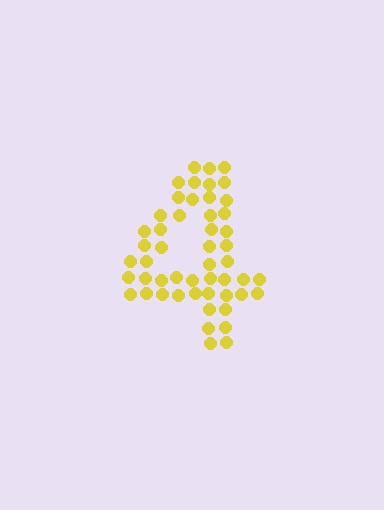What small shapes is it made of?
It is made of small circles.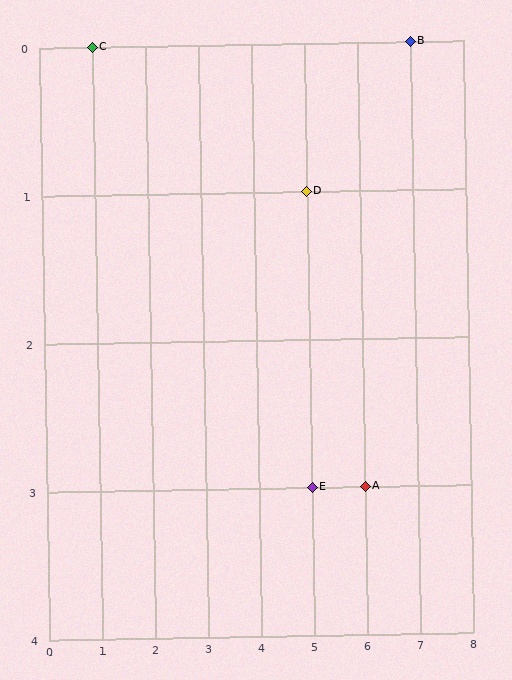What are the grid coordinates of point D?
Point D is at grid coordinates (5, 1).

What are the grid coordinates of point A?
Point A is at grid coordinates (6, 3).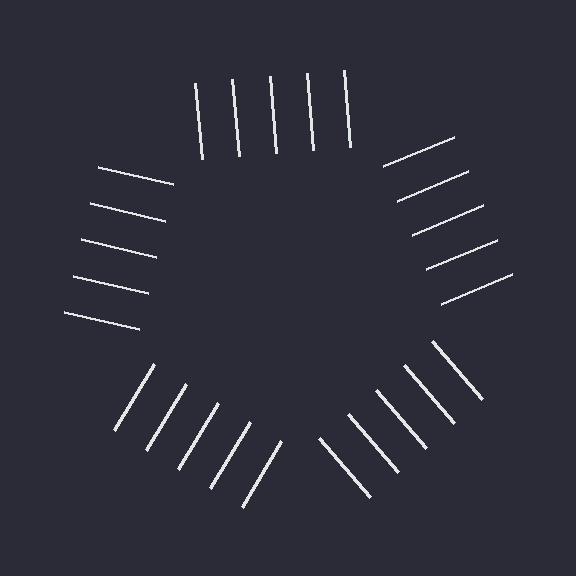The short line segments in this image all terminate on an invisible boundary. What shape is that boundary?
An illusory pentagon — the line segments terminate on its edges but no continuous stroke is drawn.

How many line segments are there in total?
25 — 5 along each of the 5 edges.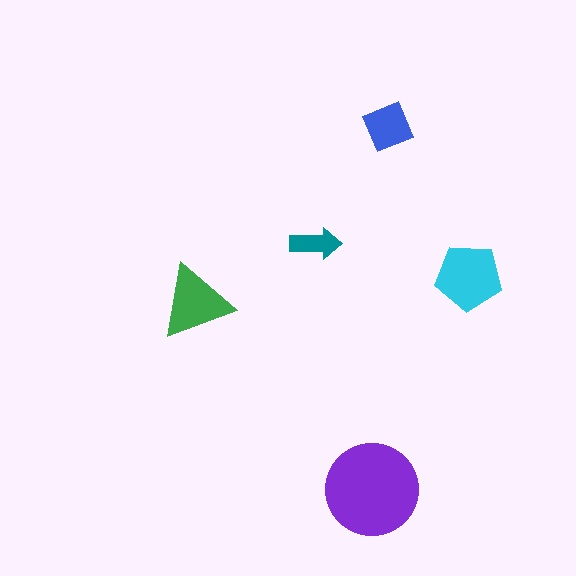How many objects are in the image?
There are 5 objects in the image.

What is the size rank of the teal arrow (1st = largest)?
5th.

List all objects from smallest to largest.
The teal arrow, the blue diamond, the green triangle, the cyan pentagon, the purple circle.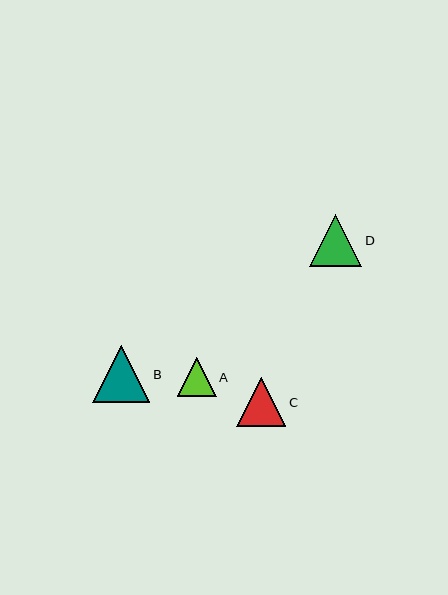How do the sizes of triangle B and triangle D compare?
Triangle B and triangle D are approximately the same size.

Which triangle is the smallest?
Triangle A is the smallest with a size of approximately 39 pixels.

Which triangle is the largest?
Triangle B is the largest with a size of approximately 57 pixels.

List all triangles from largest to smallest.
From largest to smallest: B, D, C, A.